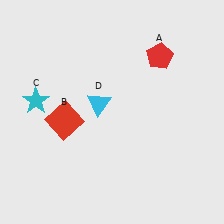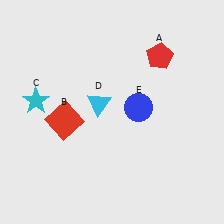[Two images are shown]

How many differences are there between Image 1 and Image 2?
There is 1 difference between the two images.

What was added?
A blue circle (E) was added in Image 2.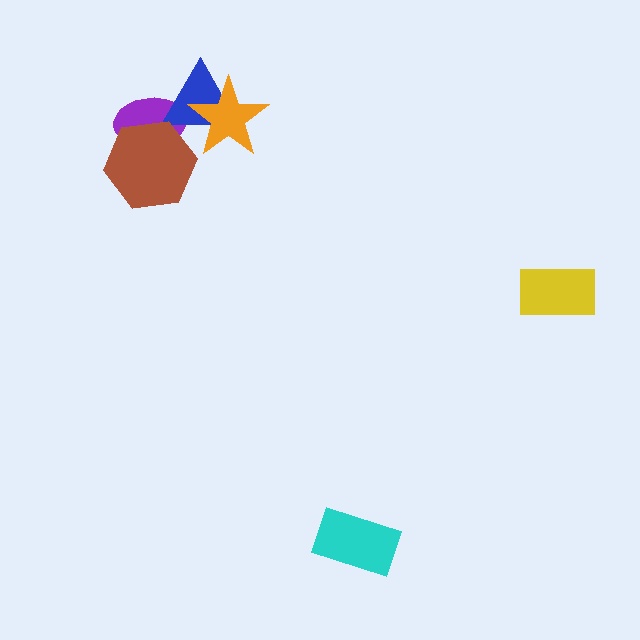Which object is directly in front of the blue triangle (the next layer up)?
The brown hexagon is directly in front of the blue triangle.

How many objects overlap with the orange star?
1 object overlaps with the orange star.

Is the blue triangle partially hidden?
Yes, it is partially covered by another shape.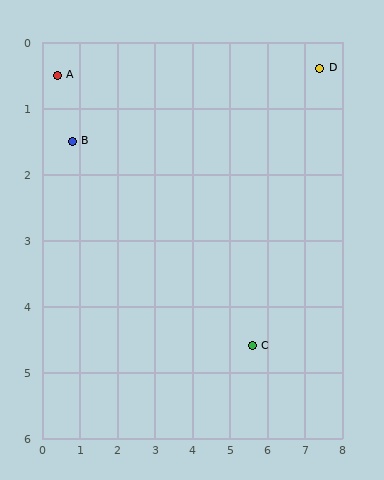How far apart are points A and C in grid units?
Points A and C are about 6.6 grid units apart.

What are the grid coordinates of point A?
Point A is at approximately (0.4, 0.5).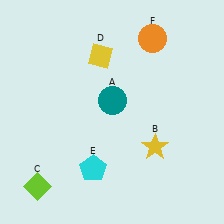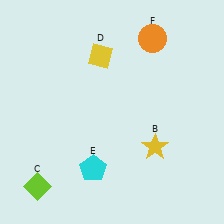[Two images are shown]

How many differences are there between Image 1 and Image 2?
There is 1 difference between the two images.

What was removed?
The teal circle (A) was removed in Image 2.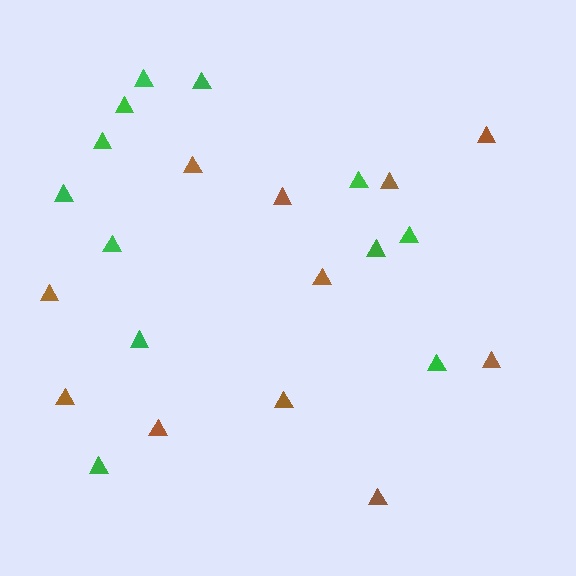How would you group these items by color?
There are 2 groups: one group of green triangles (12) and one group of brown triangles (11).